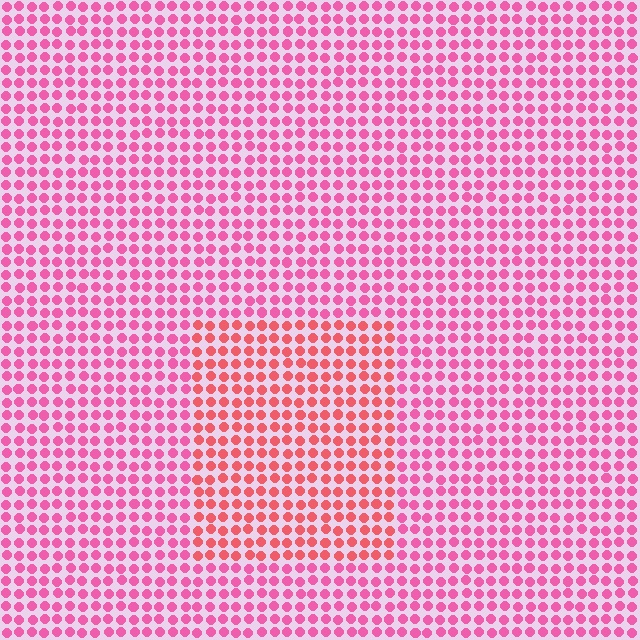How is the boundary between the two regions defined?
The boundary is defined purely by a slight shift in hue (about 27 degrees). Spacing, size, and orientation are identical on both sides.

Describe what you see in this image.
The image is filled with small pink elements in a uniform arrangement. A rectangle-shaped region is visible where the elements are tinted to a slightly different hue, forming a subtle color boundary.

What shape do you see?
I see a rectangle.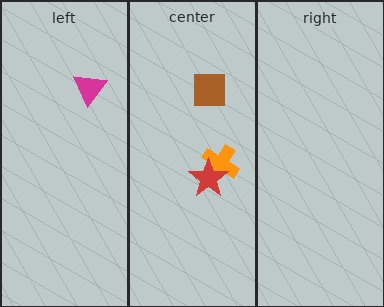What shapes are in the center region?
The orange cross, the brown square, the red star.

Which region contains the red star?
The center region.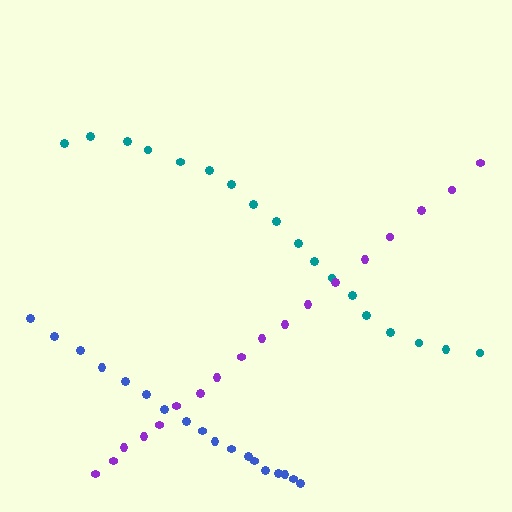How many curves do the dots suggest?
There are 3 distinct paths.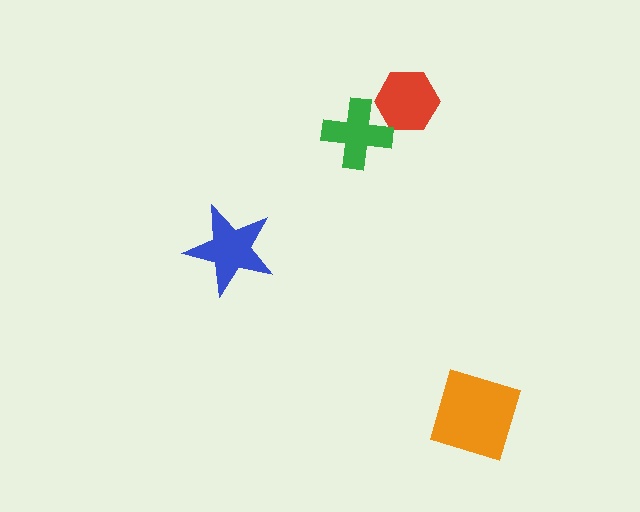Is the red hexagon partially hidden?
Yes, it is partially covered by another shape.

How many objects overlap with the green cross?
1 object overlaps with the green cross.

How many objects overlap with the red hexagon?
1 object overlaps with the red hexagon.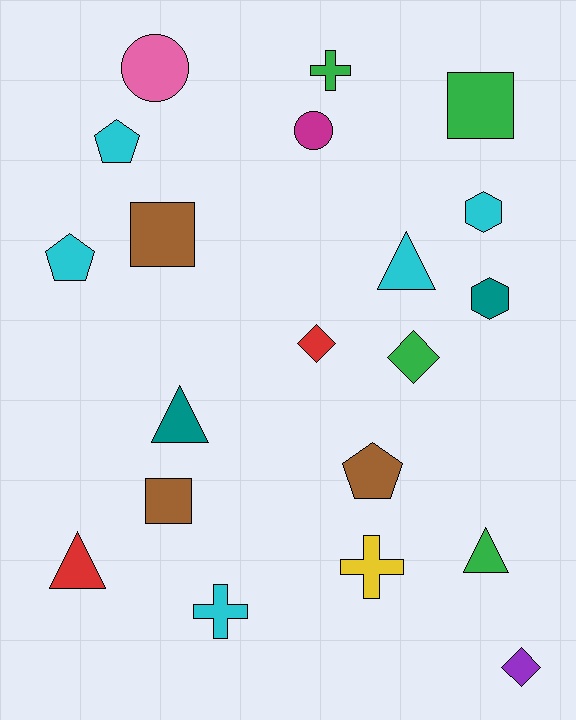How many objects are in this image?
There are 20 objects.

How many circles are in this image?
There are 2 circles.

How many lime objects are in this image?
There are no lime objects.